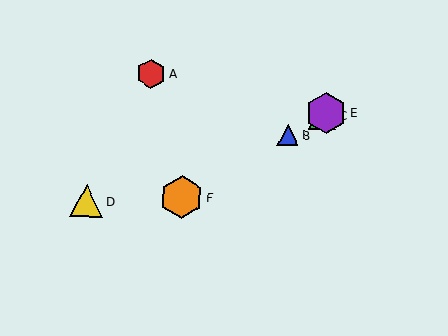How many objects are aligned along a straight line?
4 objects (B, C, E, F) are aligned along a straight line.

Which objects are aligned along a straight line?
Objects B, C, E, F are aligned along a straight line.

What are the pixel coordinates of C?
Object C is at (322, 116).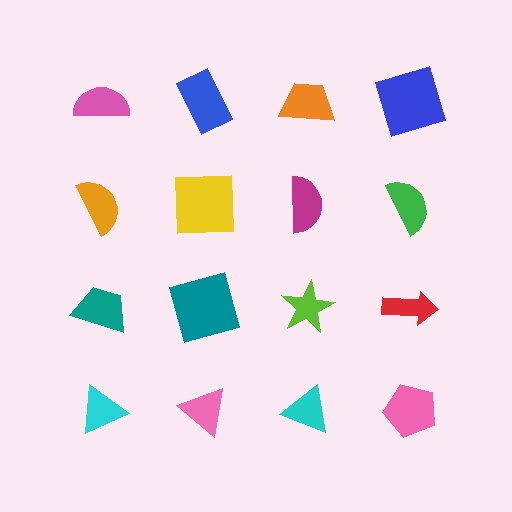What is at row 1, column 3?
An orange trapezoid.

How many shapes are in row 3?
4 shapes.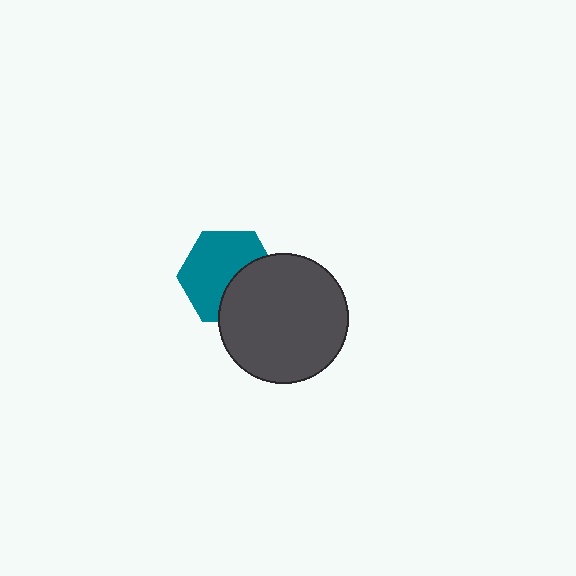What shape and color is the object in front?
The object in front is a dark gray circle.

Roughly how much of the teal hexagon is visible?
About half of it is visible (roughly 63%).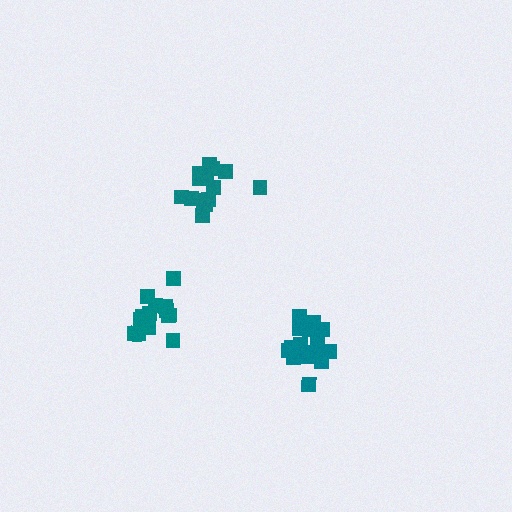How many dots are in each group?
Group 1: 16 dots, Group 2: 14 dots, Group 3: 16 dots (46 total).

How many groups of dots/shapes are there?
There are 3 groups.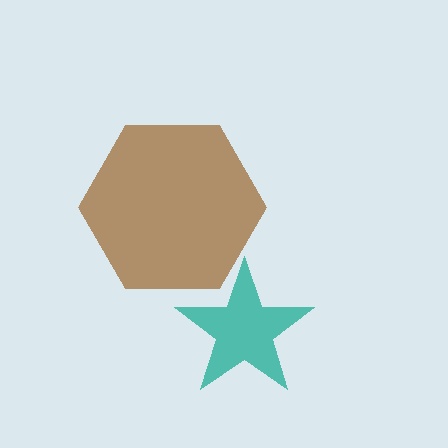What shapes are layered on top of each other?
The layered shapes are: a brown hexagon, a teal star.